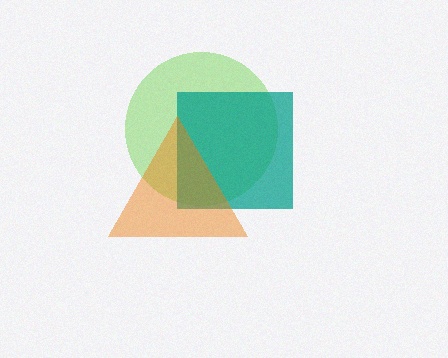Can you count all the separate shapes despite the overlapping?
Yes, there are 3 separate shapes.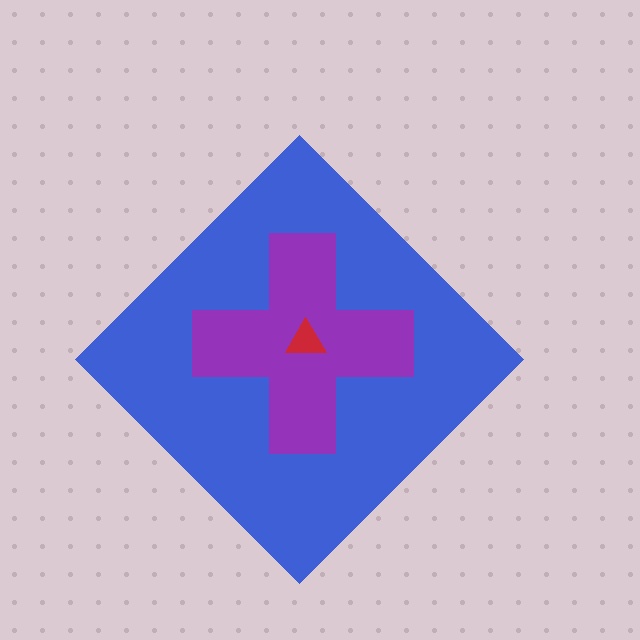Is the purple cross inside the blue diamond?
Yes.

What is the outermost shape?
The blue diamond.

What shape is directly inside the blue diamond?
The purple cross.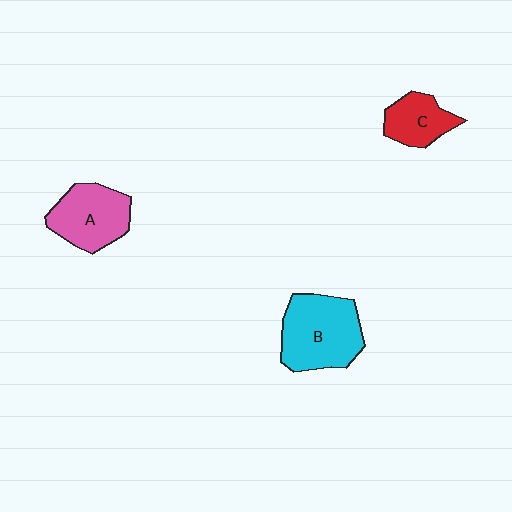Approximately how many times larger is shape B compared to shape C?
Approximately 1.9 times.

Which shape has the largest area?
Shape B (cyan).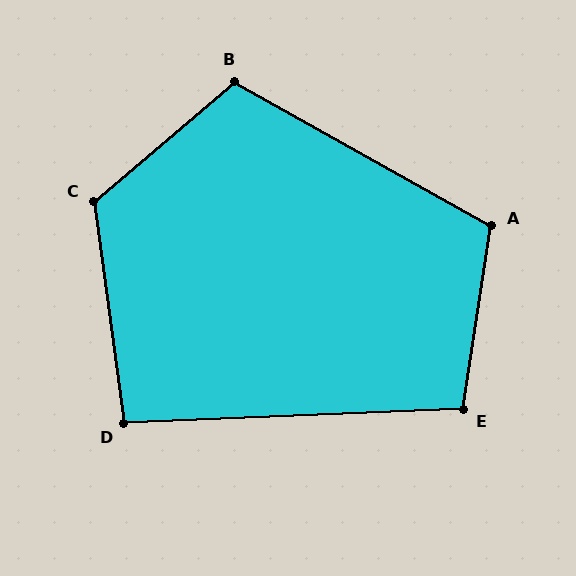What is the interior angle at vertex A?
Approximately 110 degrees (obtuse).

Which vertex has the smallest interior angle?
D, at approximately 95 degrees.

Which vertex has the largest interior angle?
C, at approximately 123 degrees.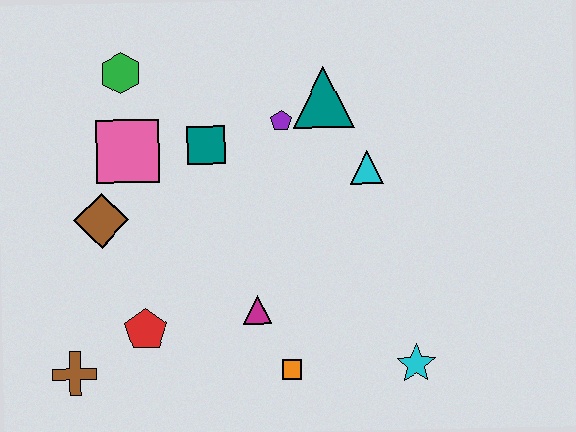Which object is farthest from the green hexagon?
The cyan star is farthest from the green hexagon.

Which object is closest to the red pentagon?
The brown cross is closest to the red pentagon.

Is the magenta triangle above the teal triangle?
No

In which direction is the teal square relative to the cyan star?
The teal square is above the cyan star.